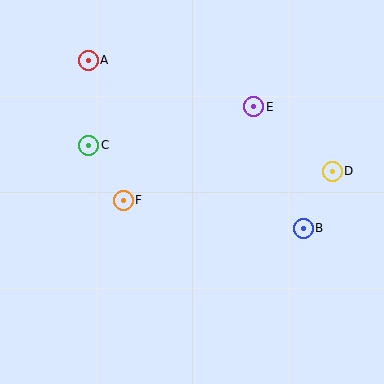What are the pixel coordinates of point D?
Point D is at (332, 171).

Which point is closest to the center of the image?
Point F at (123, 200) is closest to the center.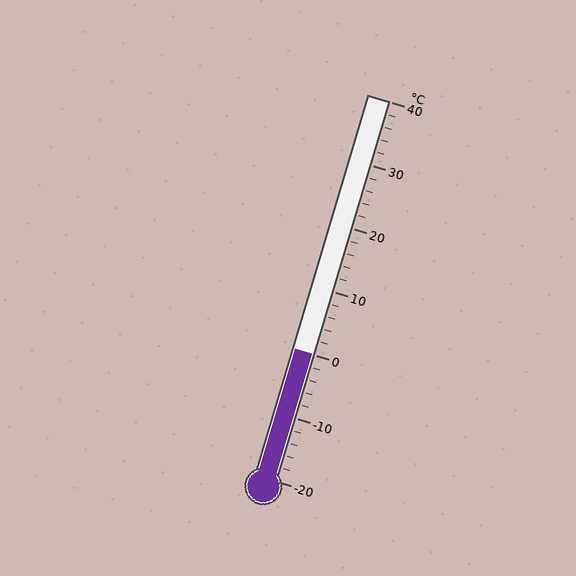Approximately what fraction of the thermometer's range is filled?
The thermometer is filled to approximately 35% of its range.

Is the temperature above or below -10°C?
The temperature is above -10°C.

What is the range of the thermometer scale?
The thermometer scale ranges from -20°C to 40°C.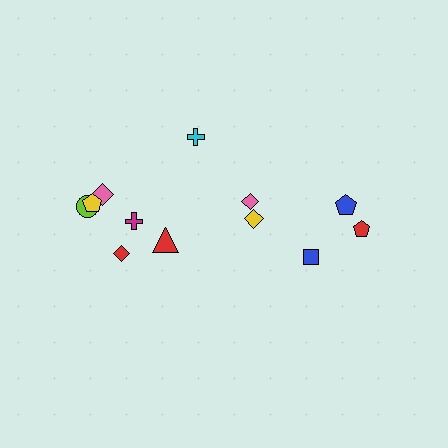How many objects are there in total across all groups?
There are 12 objects.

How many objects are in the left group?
There are 7 objects.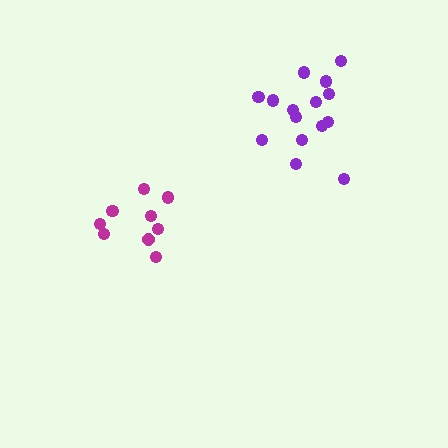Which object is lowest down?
The magenta cluster is bottommost.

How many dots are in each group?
Group 1: 15 dots, Group 2: 9 dots (24 total).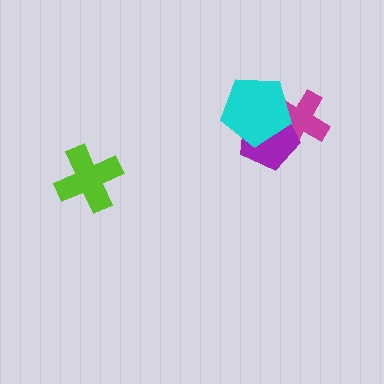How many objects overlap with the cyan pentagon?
2 objects overlap with the cyan pentagon.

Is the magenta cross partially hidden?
Yes, it is partially covered by another shape.